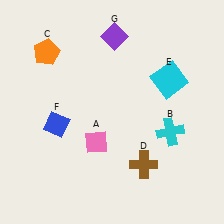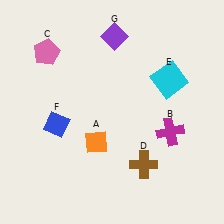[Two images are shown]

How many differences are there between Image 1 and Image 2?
There are 3 differences between the two images.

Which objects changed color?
A changed from pink to orange. B changed from cyan to magenta. C changed from orange to pink.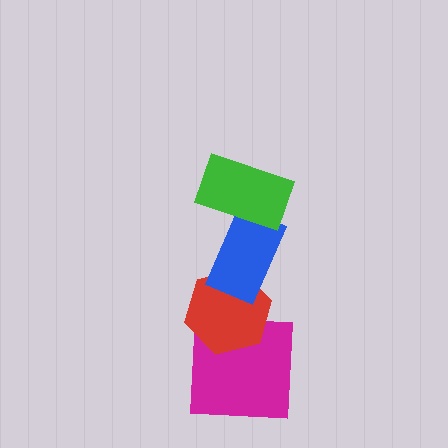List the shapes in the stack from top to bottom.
From top to bottom: the green rectangle, the blue rectangle, the red hexagon, the magenta square.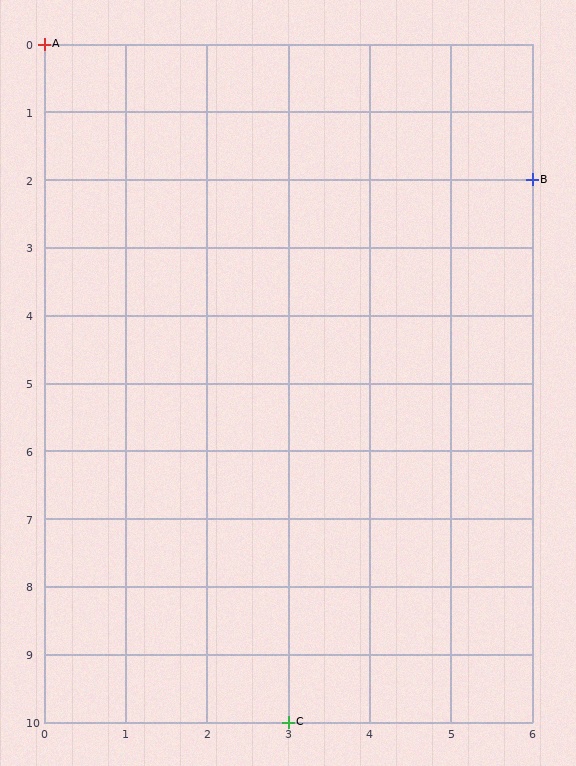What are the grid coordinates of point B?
Point B is at grid coordinates (6, 2).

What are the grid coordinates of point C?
Point C is at grid coordinates (3, 10).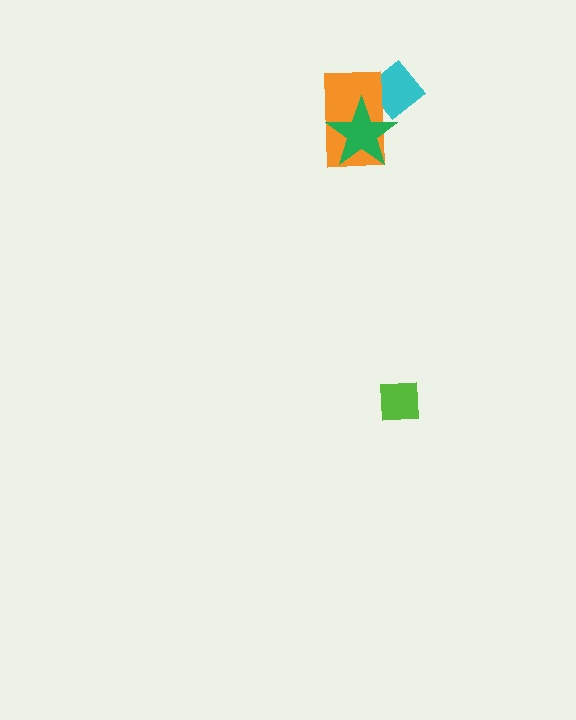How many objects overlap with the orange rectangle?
2 objects overlap with the orange rectangle.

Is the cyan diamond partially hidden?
Yes, it is partially covered by another shape.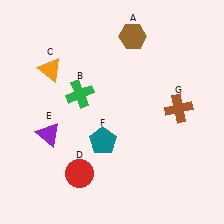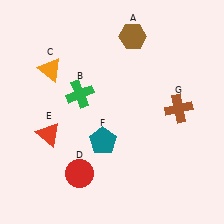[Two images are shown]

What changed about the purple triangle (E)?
In Image 1, E is purple. In Image 2, it changed to red.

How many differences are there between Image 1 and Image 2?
There is 1 difference between the two images.